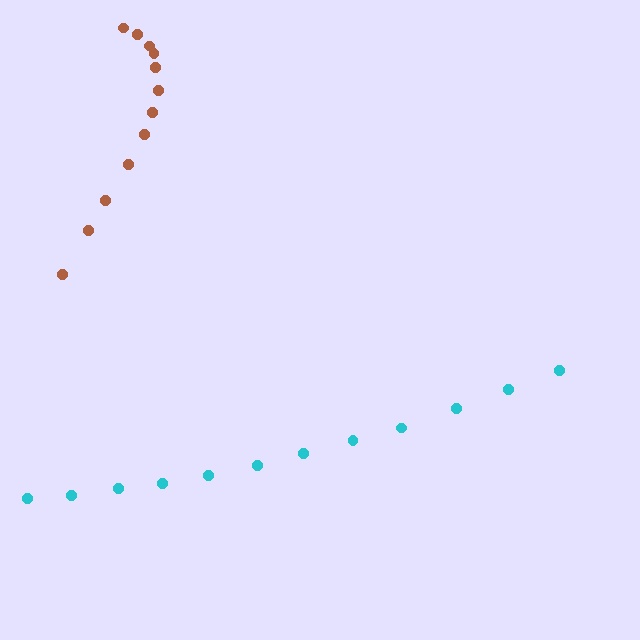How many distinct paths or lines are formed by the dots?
There are 2 distinct paths.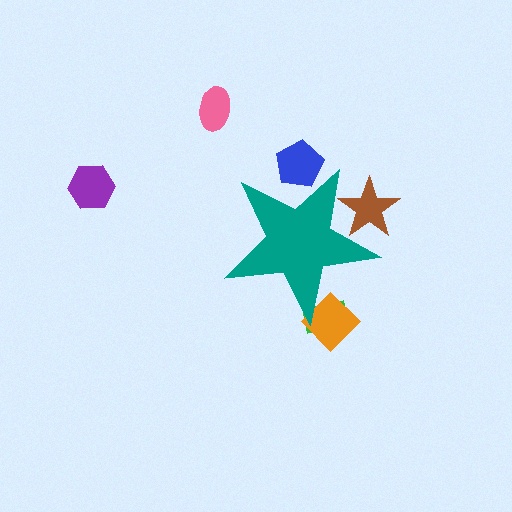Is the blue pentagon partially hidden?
Yes, the blue pentagon is partially hidden behind the teal star.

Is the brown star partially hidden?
Yes, the brown star is partially hidden behind the teal star.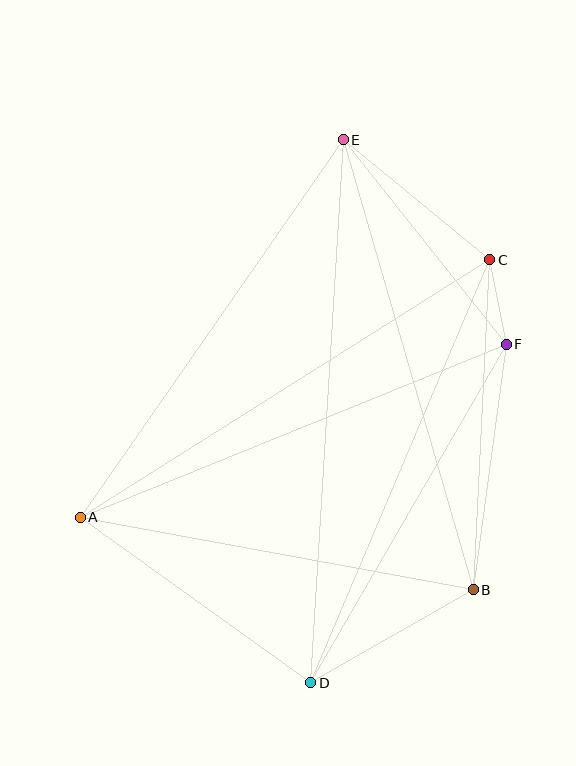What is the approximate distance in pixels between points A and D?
The distance between A and D is approximately 284 pixels.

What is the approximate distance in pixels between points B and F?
The distance between B and F is approximately 247 pixels.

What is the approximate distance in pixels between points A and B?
The distance between A and B is approximately 400 pixels.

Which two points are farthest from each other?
Points D and E are farthest from each other.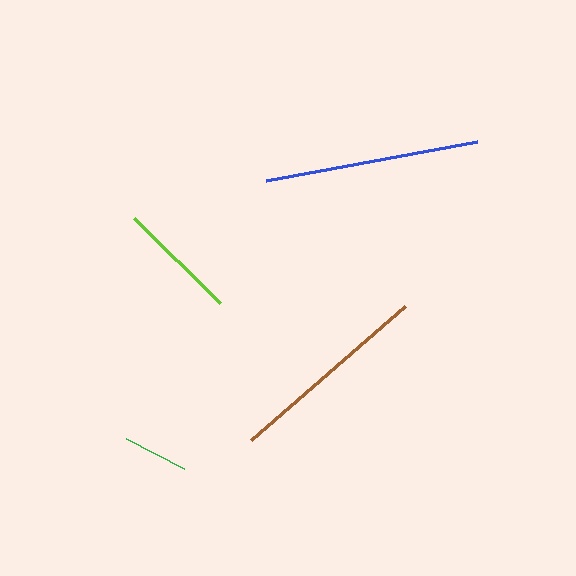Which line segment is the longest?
The blue line is the longest at approximately 215 pixels.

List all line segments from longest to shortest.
From longest to shortest: blue, brown, lime, green.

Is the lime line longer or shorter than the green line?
The lime line is longer than the green line.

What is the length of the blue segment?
The blue segment is approximately 215 pixels long.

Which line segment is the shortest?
The green line is the shortest at approximately 65 pixels.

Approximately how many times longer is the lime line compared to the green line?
The lime line is approximately 1.9 times the length of the green line.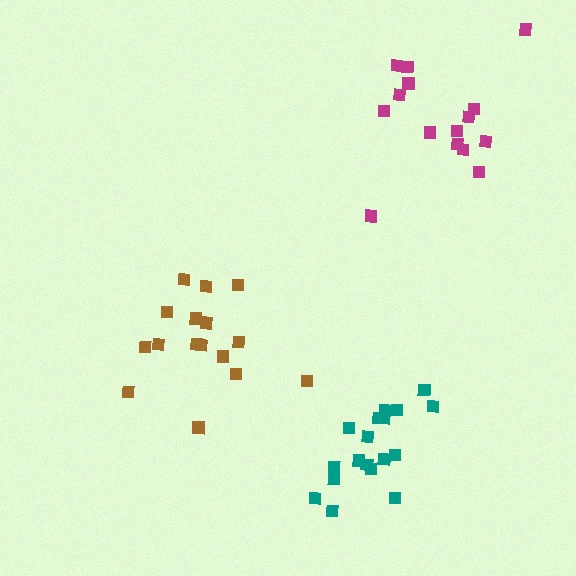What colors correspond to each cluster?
The clusters are colored: teal, magenta, brown.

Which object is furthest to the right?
The magenta cluster is rightmost.